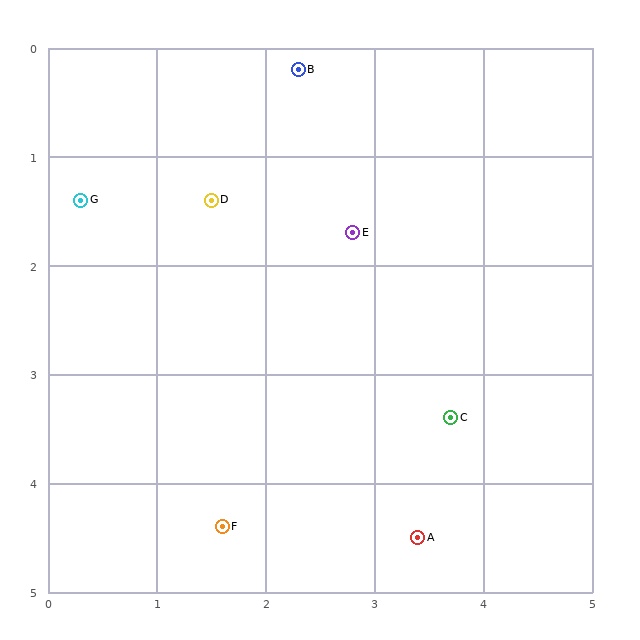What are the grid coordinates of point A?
Point A is at approximately (3.4, 4.5).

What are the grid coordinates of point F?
Point F is at approximately (1.6, 4.4).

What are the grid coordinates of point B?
Point B is at approximately (2.3, 0.2).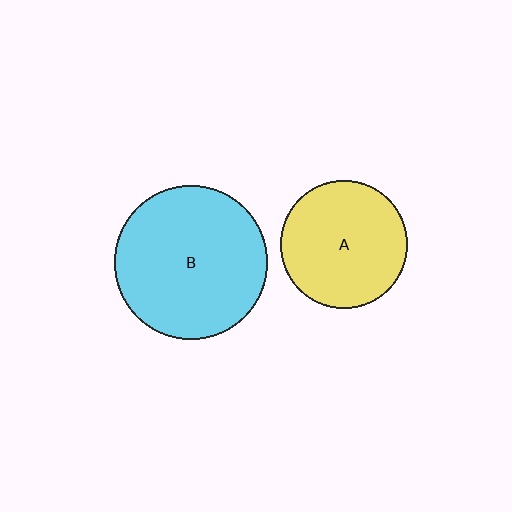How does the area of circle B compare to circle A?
Approximately 1.5 times.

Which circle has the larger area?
Circle B (cyan).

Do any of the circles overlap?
No, none of the circles overlap.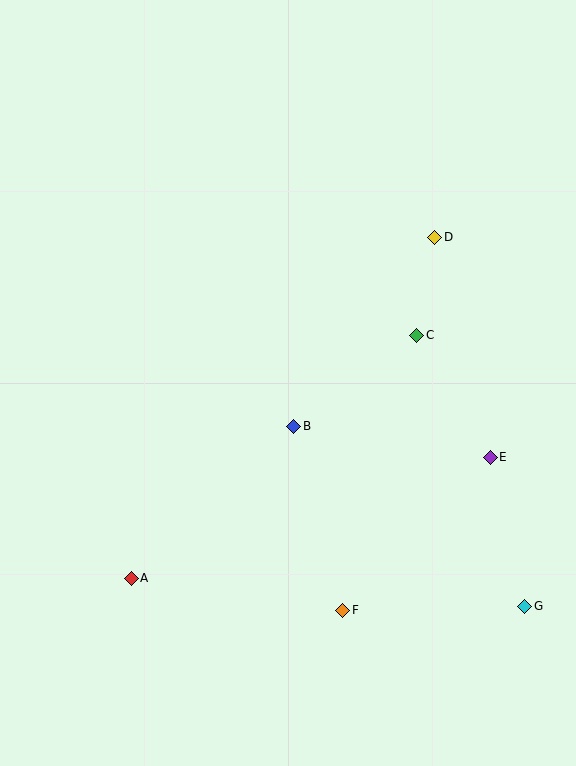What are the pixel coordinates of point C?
Point C is at (417, 335).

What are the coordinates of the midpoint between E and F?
The midpoint between E and F is at (416, 534).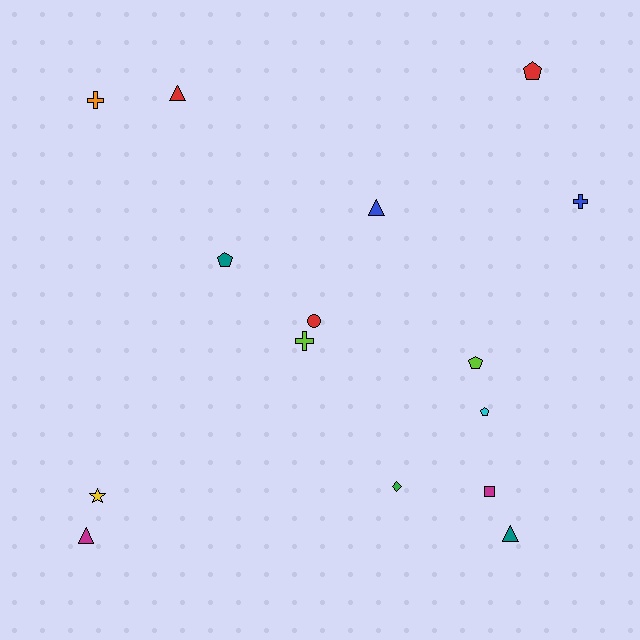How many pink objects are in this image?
There are no pink objects.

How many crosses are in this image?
There are 3 crosses.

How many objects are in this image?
There are 15 objects.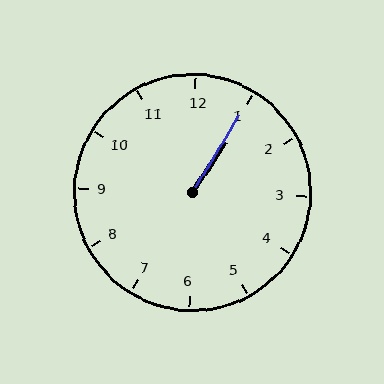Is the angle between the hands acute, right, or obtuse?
It is acute.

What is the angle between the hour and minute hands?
Approximately 2 degrees.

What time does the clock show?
1:05.